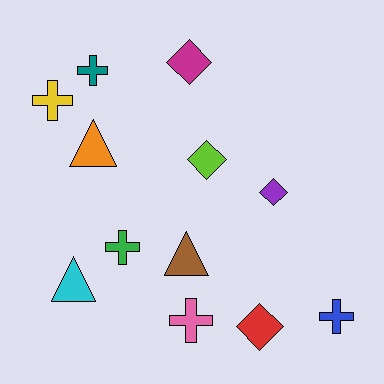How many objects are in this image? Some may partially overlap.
There are 12 objects.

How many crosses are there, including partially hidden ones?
There are 5 crosses.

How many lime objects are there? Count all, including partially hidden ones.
There is 1 lime object.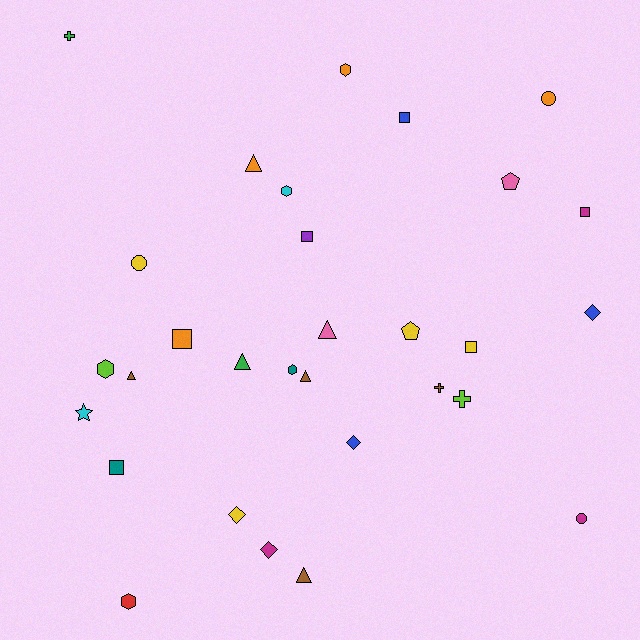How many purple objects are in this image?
There is 1 purple object.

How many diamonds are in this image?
There are 4 diamonds.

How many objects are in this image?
There are 30 objects.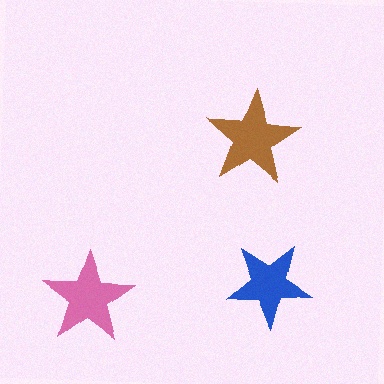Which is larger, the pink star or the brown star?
The brown one.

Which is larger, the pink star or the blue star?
The pink one.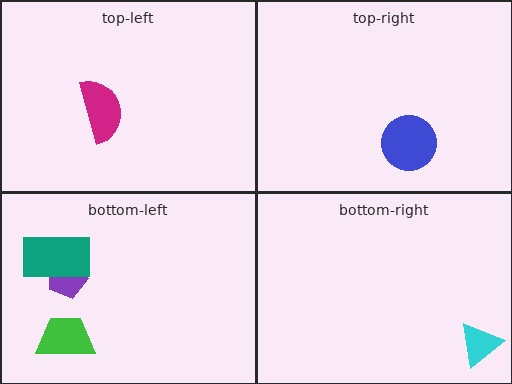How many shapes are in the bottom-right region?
1.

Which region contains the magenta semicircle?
The top-left region.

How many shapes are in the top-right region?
1.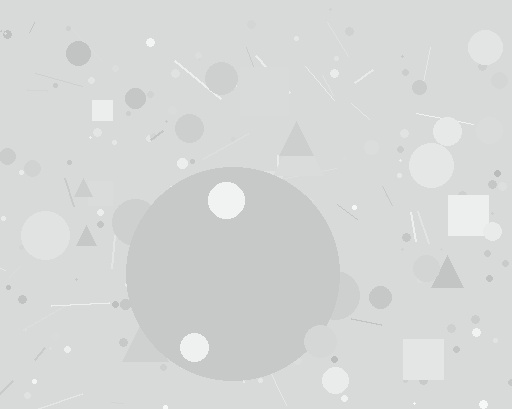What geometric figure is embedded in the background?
A circle is embedded in the background.